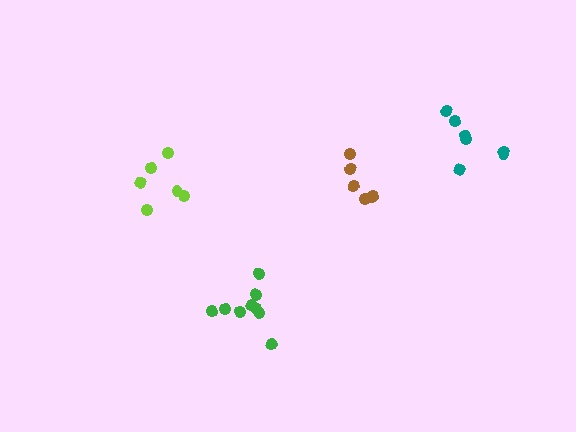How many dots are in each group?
Group 1: 6 dots, Group 2: 7 dots, Group 3: 6 dots, Group 4: 9 dots (28 total).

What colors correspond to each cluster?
The clusters are colored: brown, teal, lime, green.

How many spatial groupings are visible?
There are 4 spatial groupings.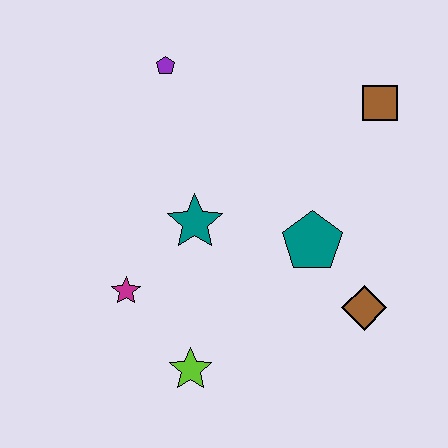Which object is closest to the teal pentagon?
The brown diamond is closest to the teal pentagon.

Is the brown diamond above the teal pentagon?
No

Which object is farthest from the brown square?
The lime star is farthest from the brown square.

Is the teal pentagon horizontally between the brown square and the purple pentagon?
Yes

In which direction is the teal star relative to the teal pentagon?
The teal star is to the left of the teal pentagon.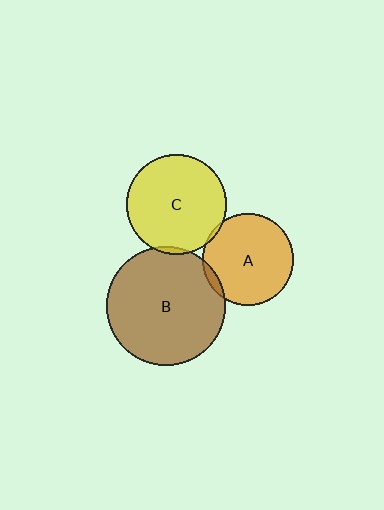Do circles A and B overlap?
Yes.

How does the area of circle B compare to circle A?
Approximately 1.7 times.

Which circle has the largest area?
Circle B (brown).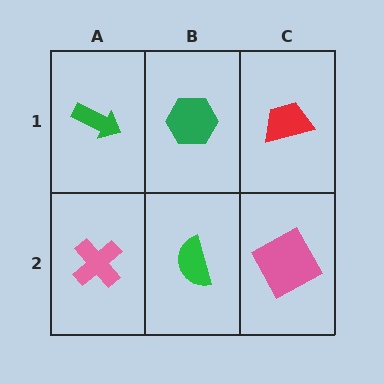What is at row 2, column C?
A pink square.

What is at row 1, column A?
A green arrow.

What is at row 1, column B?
A green hexagon.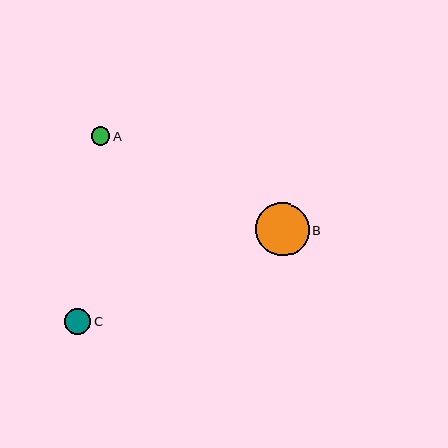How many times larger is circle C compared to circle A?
Circle C is approximately 1.4 times the size of circle A.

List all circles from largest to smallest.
From largest to smallest: B, C, A.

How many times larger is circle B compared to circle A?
Circle B is approximately 2.8 times the size of circle A.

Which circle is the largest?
Circle B is the largest with a size of approximately 53 pixels.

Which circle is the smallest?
Circle A is the smallest with a size of approximately 19 pixels.